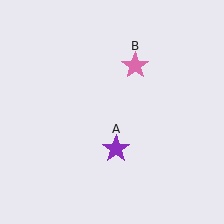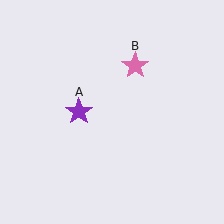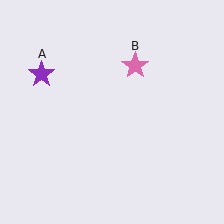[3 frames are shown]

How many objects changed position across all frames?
1 object changed position: purple star (object A).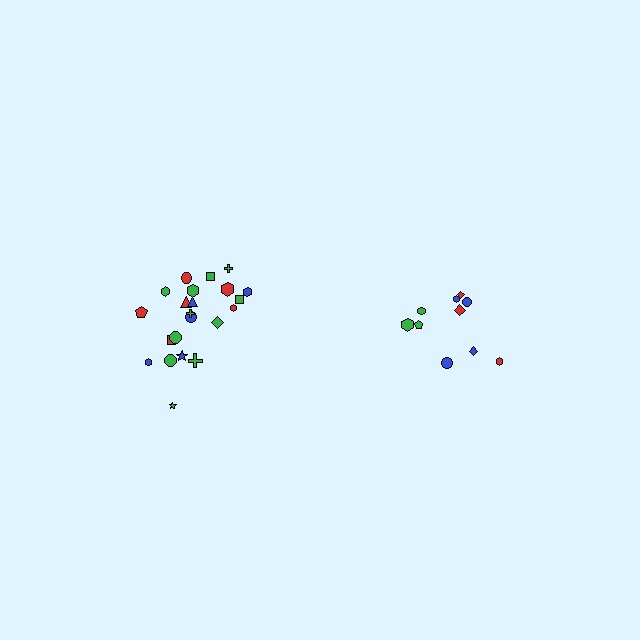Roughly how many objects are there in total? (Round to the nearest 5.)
Roughly 30 objects in total.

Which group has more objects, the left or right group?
The left group.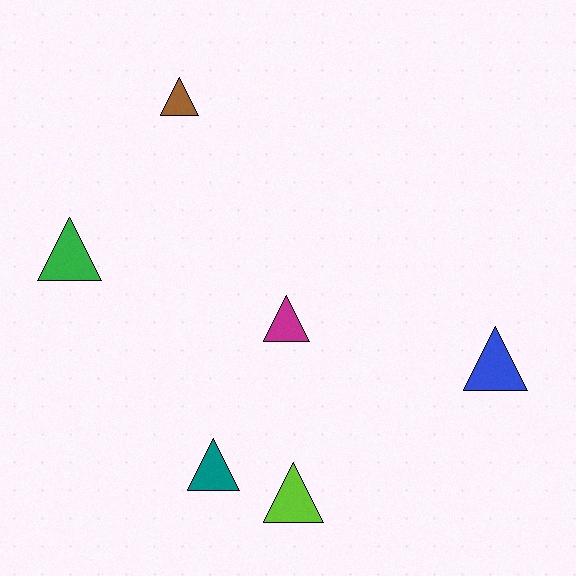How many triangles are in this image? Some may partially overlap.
There are 6 triangles.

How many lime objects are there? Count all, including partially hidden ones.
There is 1 lime object.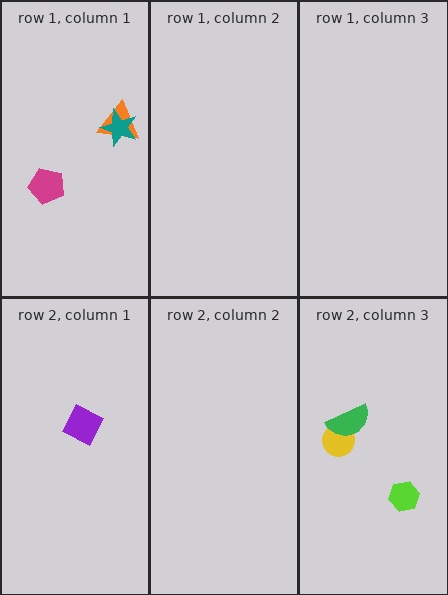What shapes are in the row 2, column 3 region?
The yellow circle, the green semicircle, the lime hexagon.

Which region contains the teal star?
The row 1, column 1 region.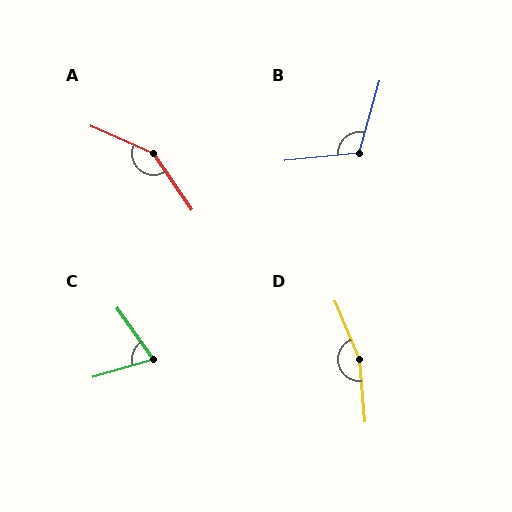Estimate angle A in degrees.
Approximately 148 degrees.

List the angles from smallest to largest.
C (71°), B (111°), A (148°), D (163°).